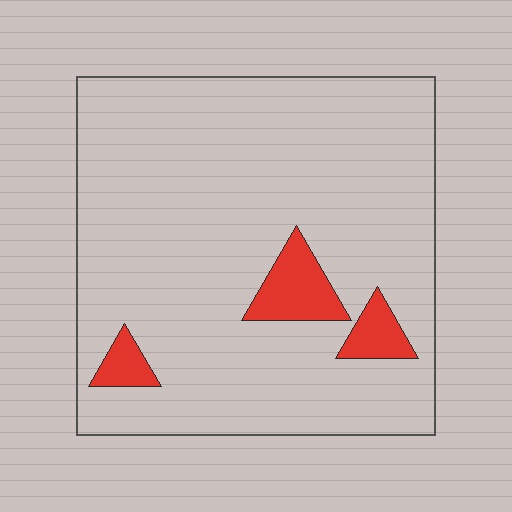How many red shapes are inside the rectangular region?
3.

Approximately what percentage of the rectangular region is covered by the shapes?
Approximately 10%.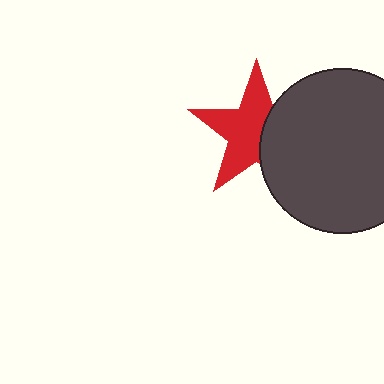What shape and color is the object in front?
The object in front is a dark gray circle.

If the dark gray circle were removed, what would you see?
You would see the complete red star.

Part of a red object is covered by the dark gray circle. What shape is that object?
It is a star.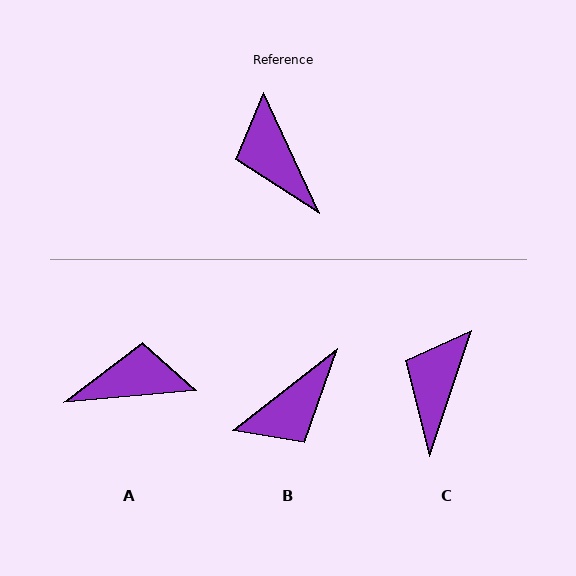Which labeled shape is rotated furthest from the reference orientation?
A, about 110 degrees away.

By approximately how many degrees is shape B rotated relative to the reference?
Approximately 103 degrees counter-clockwise.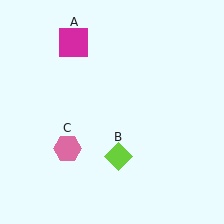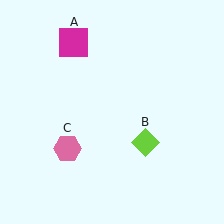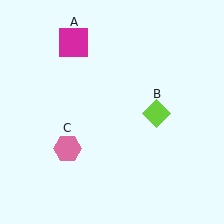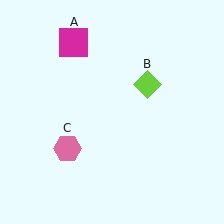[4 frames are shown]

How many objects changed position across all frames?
1 object changed position: lime diamond (object B).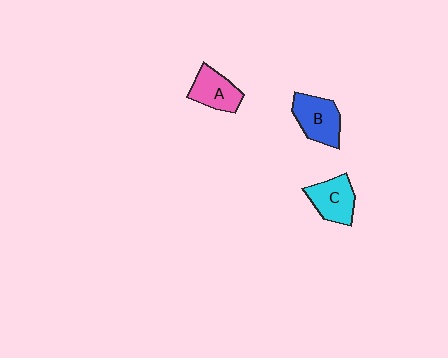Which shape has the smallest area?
Shape A (pink).